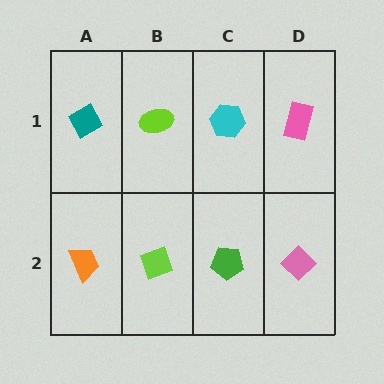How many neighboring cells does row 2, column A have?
2.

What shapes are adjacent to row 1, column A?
An orange trapezoid (row 2, column A), a lime ellipse (row 1, column B).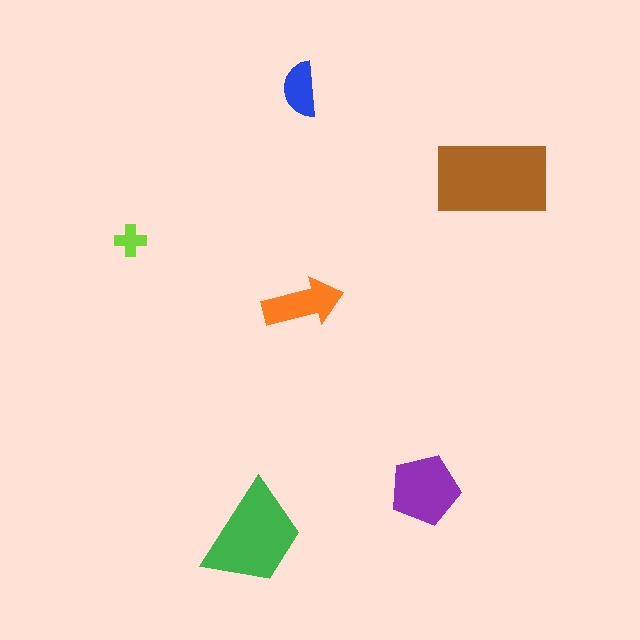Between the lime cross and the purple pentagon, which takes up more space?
The purple pentagon.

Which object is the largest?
The brown rectangle.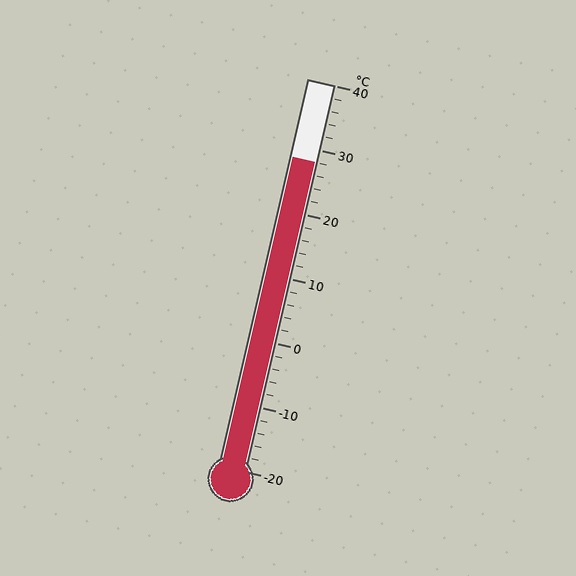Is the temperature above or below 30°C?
The temperature is below 30°C.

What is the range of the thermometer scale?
The thermometer scale ranges from -20°C to 40°C.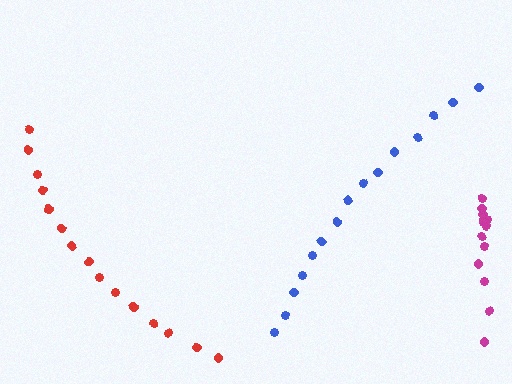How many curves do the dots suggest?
There are 3 distinct paths.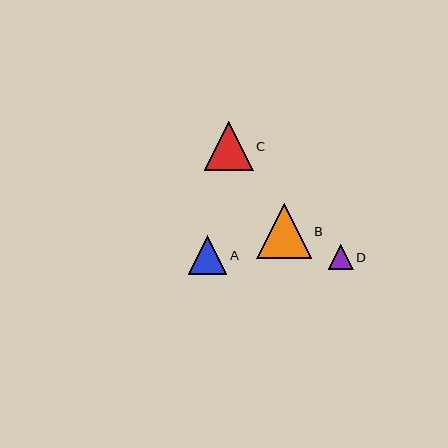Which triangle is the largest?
Triangle B is the largest with a size of approximately 55 pixels.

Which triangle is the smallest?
Triangle D is the smallest with a size of approximately 25 pixels.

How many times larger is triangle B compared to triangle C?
Triangle B is approximately 1.1 times the size of triangle C.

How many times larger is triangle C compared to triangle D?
Triangle C is approximately 1.9 times the size of triangle D.